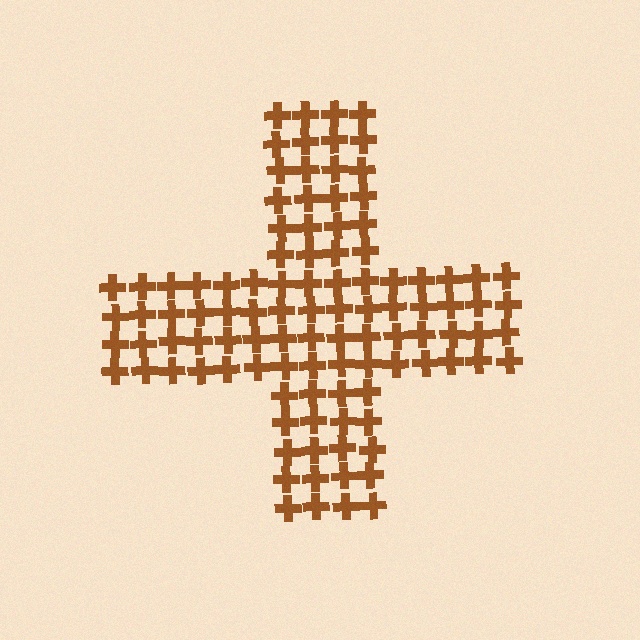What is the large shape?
The large shape is a cross.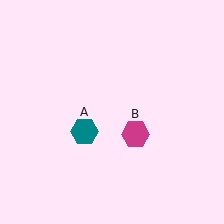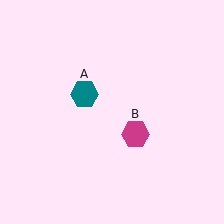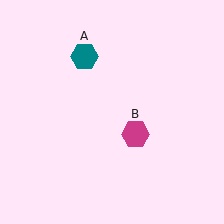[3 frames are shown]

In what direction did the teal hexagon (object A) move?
The teal hexagon (object A) moved up.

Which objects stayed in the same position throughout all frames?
Magenta hexagon (object B) remained stationary.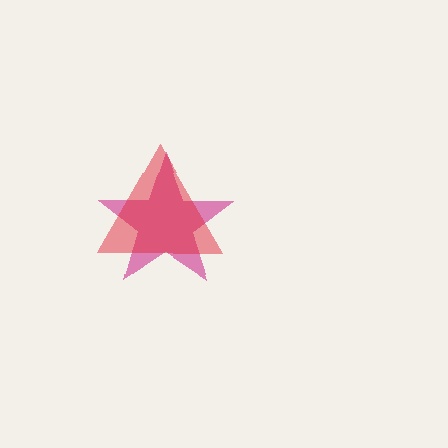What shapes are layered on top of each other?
The layered shapes are: a magenta star, a red triangle.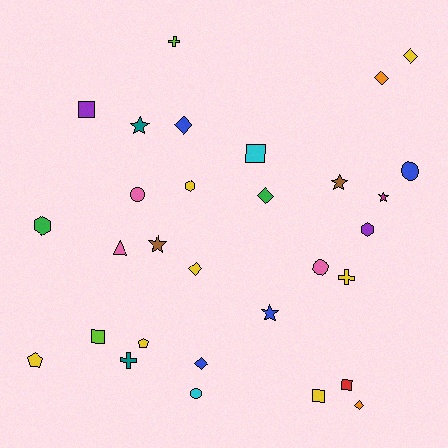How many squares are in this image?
There are 5 squares.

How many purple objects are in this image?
There are 2 purple objects.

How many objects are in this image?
There are 30 objects.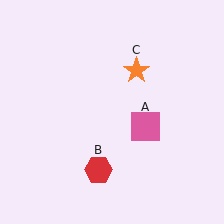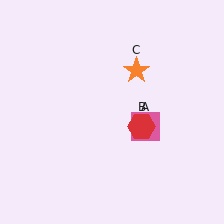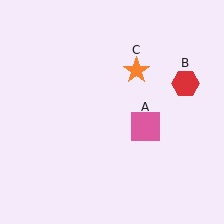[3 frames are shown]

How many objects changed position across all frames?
1 object changed position: red hexagon (object B).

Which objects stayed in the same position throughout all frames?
Pink square (object A) and orange star (object C) remained stationary.